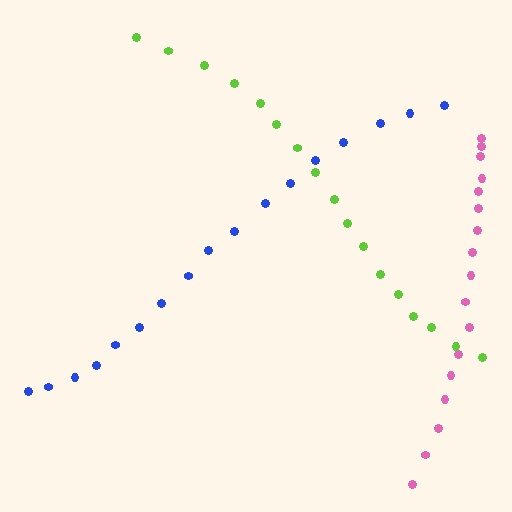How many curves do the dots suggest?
There are 3 distinct paths.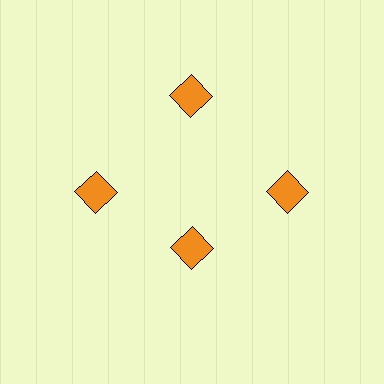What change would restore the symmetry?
The symmetry would be restored by moving it outward, back onto the ring so that all 4 diamonds sit at equal angles and equal distance from the center.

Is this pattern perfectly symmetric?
No. The 4 orange diamonds are arranged in a ring, but one element near the 6 o'clock position is pulled inward toward the center, breaking the 4-fold rotational symmetry.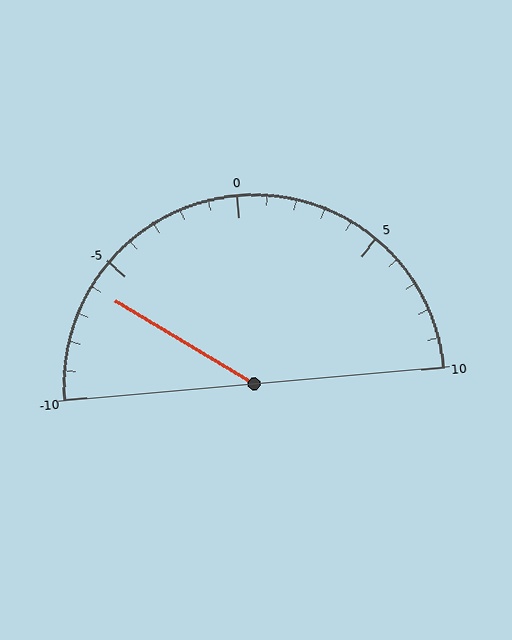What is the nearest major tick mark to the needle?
The nearest major tick mark is -5.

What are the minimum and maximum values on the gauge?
The gauge ranges from -10 to 10.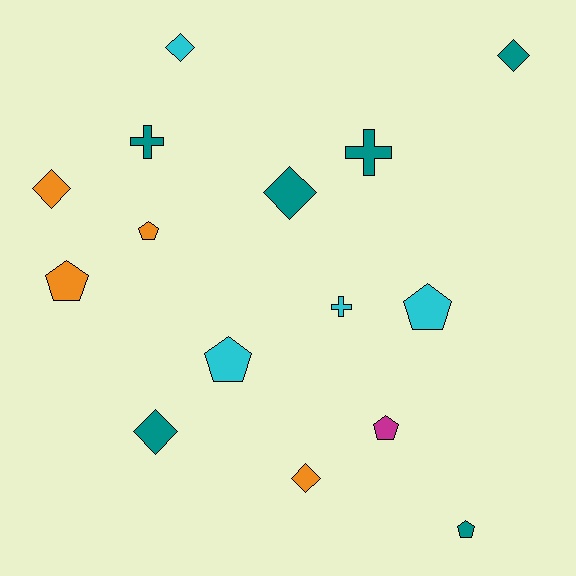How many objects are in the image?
There are 15 objects.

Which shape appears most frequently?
Pentagon, with 6 objects.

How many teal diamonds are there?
There are 3 teal diamonds.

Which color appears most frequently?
Teal, with 6 objects.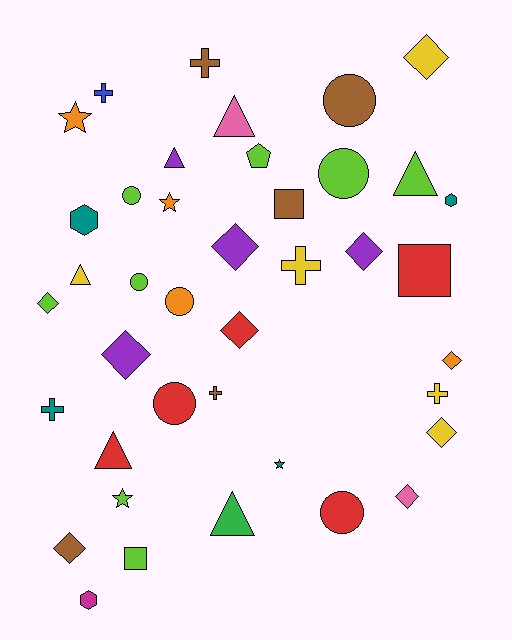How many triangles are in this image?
There are 6 triangles.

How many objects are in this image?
There are 40 objects.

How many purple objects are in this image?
There are 4 purple objects.